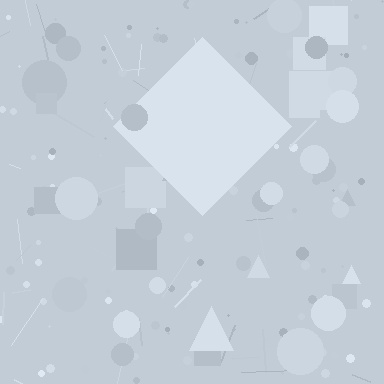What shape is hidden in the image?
A diamond is hidden in the image.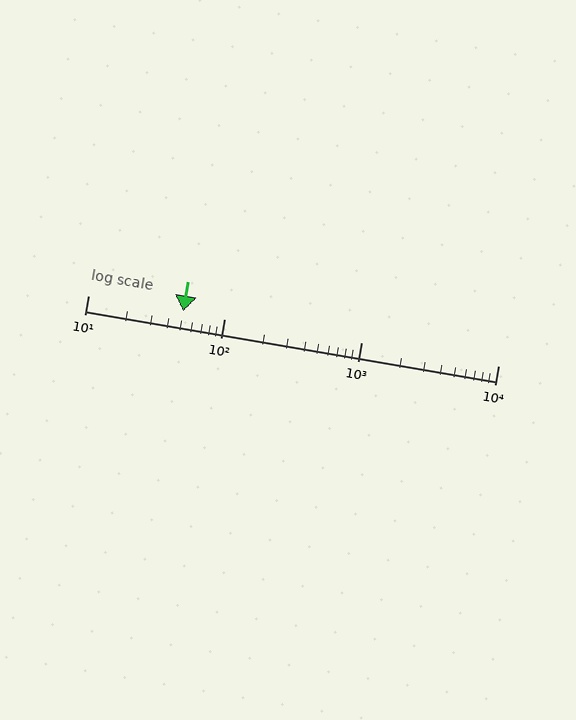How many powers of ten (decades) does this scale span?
The scale spans 3 decades, from 10 to 10000.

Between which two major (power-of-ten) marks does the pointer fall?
The pointer is between 10 and 100.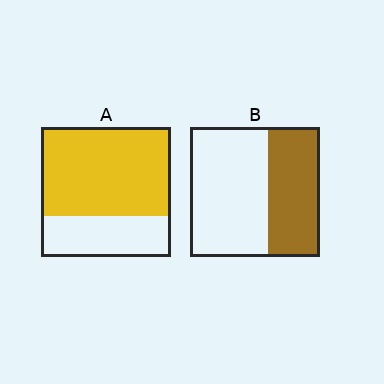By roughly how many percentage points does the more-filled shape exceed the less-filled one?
By roughly 30 percentage points (A over B).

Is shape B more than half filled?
No.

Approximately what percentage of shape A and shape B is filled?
A is approximately 70% and B is approximately 40%.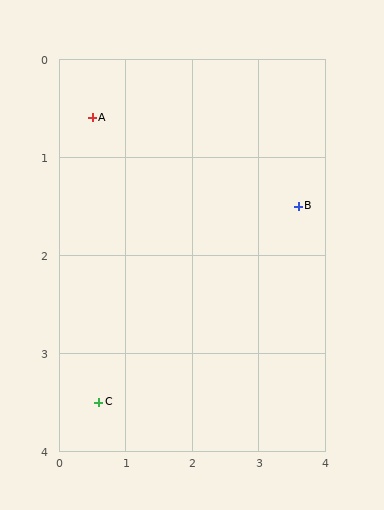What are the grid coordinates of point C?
Point C is at approximately (0.6, 3.5).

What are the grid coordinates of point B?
Point B is at approximately (3.6, 1.5).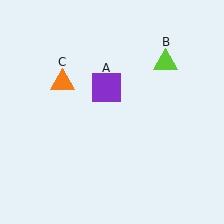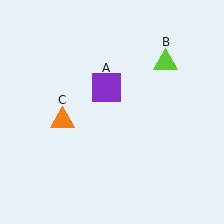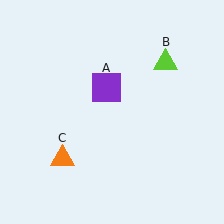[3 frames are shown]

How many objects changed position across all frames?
1 object changed position: orange triangle (object C).